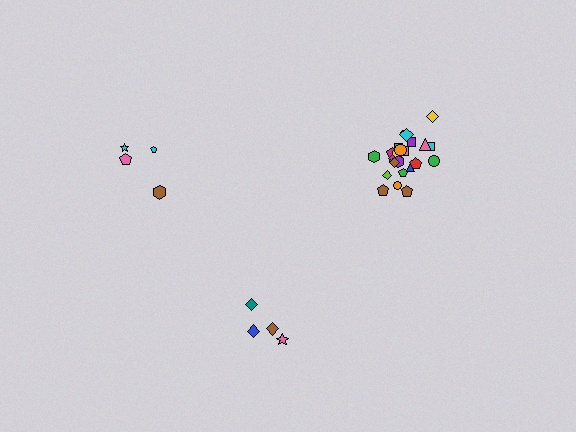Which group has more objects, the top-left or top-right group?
The top-right group.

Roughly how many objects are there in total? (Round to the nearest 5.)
Roughly 35 objects in total.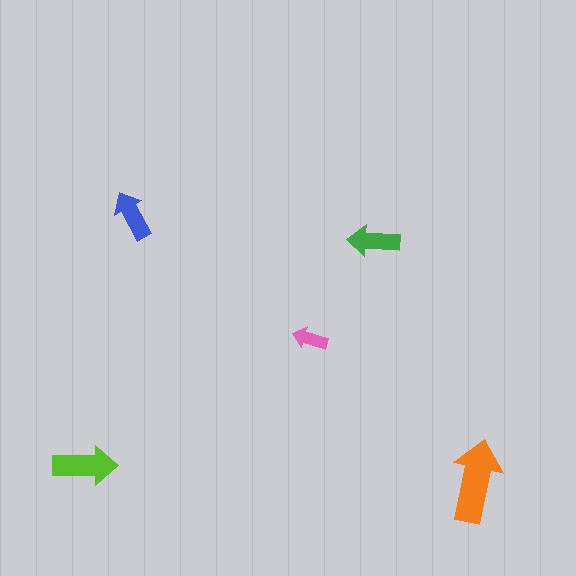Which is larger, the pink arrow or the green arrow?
The green one.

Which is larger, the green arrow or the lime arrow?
The lime one.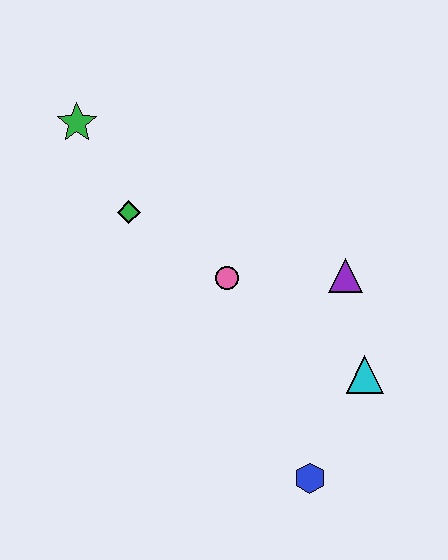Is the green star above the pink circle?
Yes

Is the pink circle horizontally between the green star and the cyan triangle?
Yes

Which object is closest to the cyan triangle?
The purple triangle is closest to the cyan triangle.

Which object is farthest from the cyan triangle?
The green star is farthest from the cyan triangle.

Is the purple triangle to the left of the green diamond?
No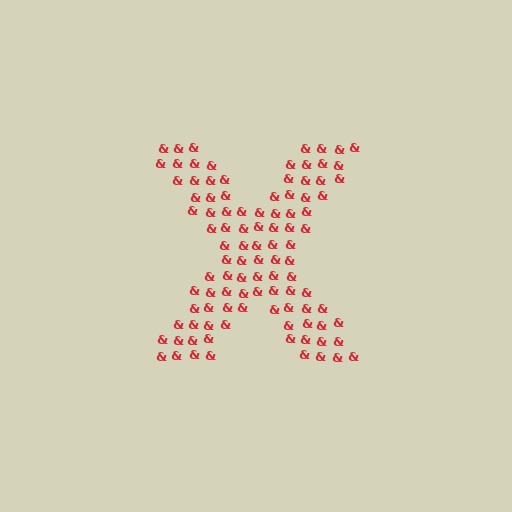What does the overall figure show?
The overall figure shows the letter X.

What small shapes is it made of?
It is made of small ampersands.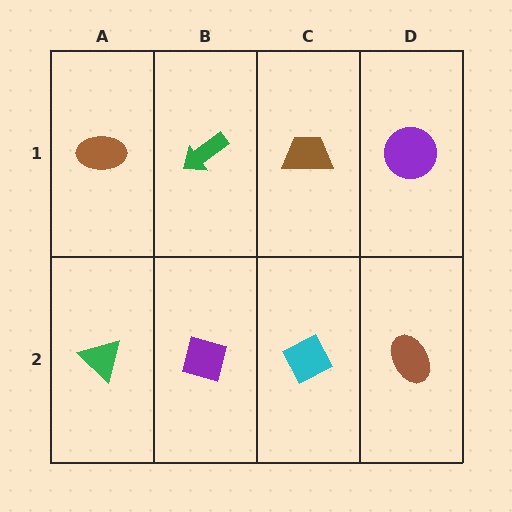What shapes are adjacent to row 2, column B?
A green arrow (row 1, column B), a green triangle (row 2, column A), a cyan diamond (row 2, column C).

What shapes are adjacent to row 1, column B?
A purple diamond (row 2, column B), a brown ellipse (row 1, column A), a brown trapezoid (row 1, column C).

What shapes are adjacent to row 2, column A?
A brown ellipse (row 1, column A), a purple diamond (row 2, column B).